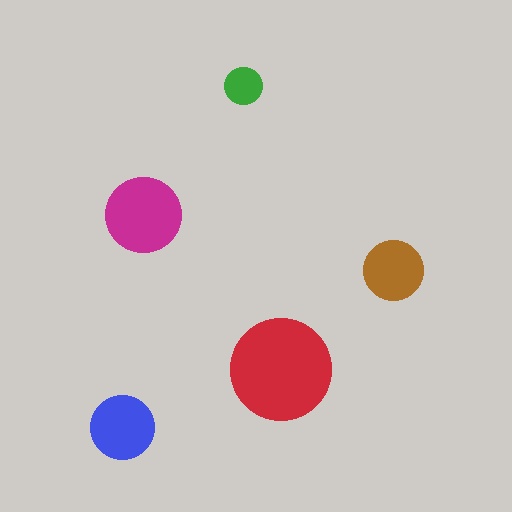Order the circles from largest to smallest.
the red one, the magenta one, the blue one, the brown one, the green one.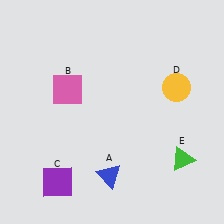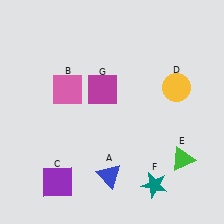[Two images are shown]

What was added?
A teal star (F), a magenta square (G) were added in Image 2.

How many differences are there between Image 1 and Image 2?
There are 2 differences between the two images.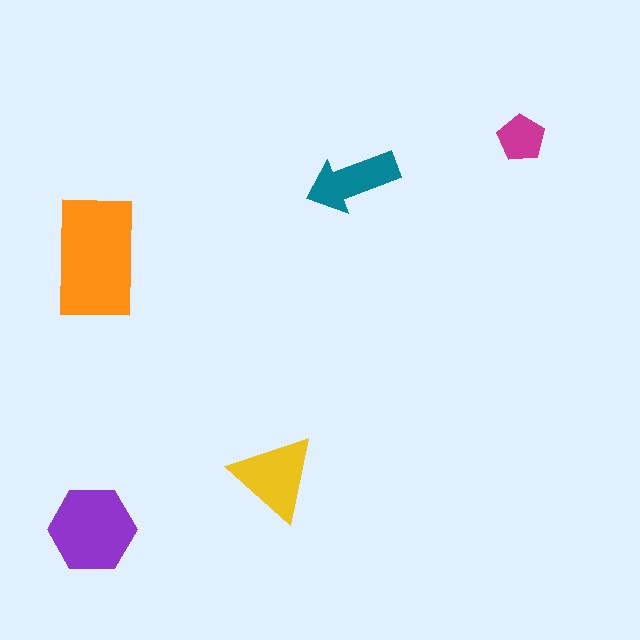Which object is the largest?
The orange rectangle.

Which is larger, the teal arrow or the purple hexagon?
The purple hexagon.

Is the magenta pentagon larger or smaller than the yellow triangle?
Smaller.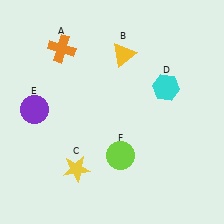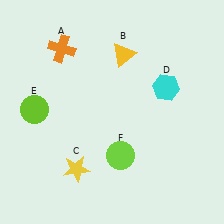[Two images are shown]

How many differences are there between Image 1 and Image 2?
There is 1 difference between the two images.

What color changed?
The circle (E) changed from purple in Image 1 to lime in Image 2.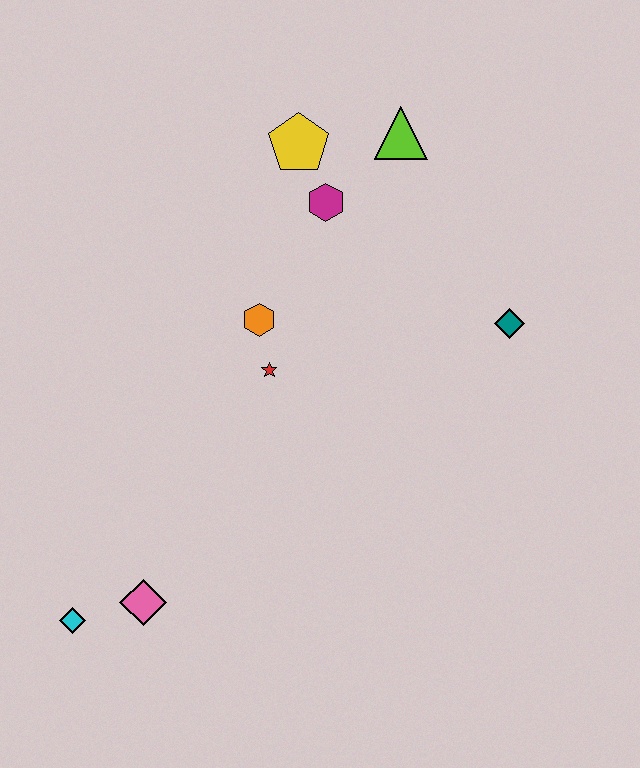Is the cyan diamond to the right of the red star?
No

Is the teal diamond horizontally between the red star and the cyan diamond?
No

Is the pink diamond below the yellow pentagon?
Yes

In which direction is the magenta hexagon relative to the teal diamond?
The magenta hexagon is to the left of the teal diamond.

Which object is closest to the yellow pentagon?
The magenta hexagon is closest to the yellow pentagon.